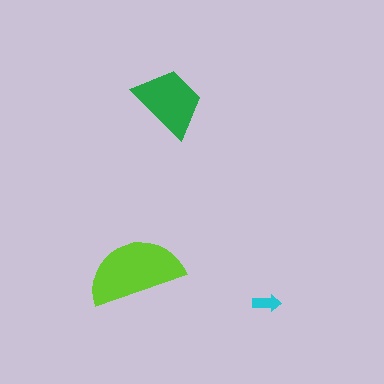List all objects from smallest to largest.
The cyan arrow, the green trapezoid, the lime semicircle.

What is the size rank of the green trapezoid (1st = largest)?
2nd.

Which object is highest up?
The green trapezoid is topmost.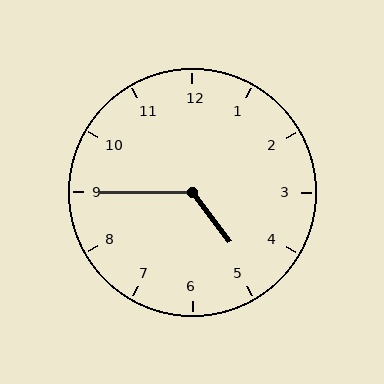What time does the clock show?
4:45.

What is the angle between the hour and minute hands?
Approximately 128 degrees.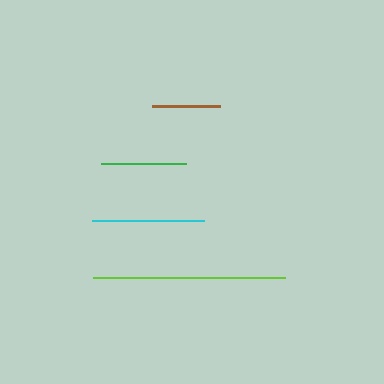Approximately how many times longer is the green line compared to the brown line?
The green line is approximately 1.2 times the length of the brown line.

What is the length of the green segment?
The green segment is approximately 85 pixels long.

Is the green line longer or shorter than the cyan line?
The cyan line is longer than the green line.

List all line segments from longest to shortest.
From longest to shortest: lime, cyan, green, brown.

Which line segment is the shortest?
The brown line is the shortest at approximately 68 pixels.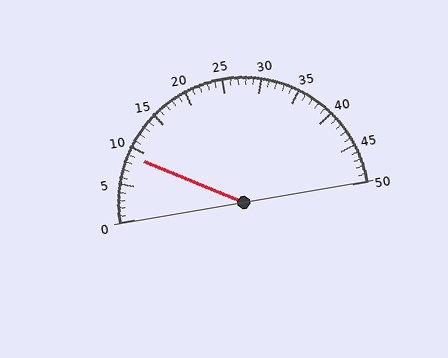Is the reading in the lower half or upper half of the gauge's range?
The reading is in the lower half of the range (0 to 50).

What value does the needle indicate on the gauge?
The needle indicates approximately 9.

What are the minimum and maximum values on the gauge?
The gauge ranges from 0 to 50.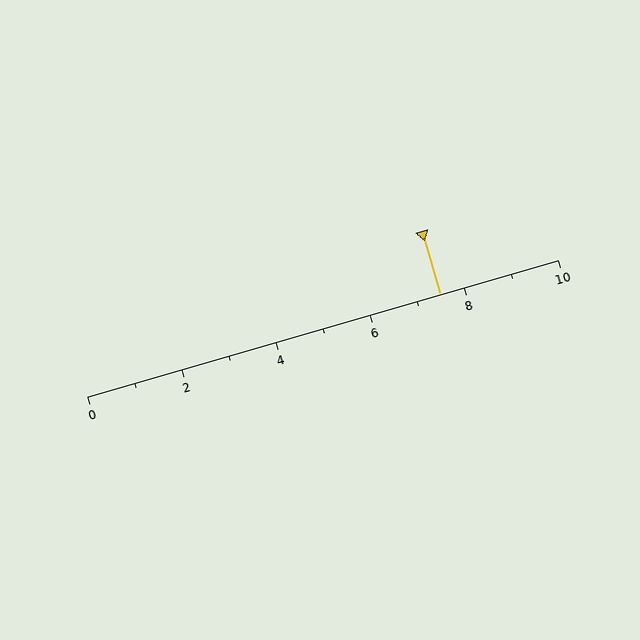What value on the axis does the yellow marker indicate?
The marker indicates approximately 7.5.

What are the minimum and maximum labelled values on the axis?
The axis runs from 0 to 10.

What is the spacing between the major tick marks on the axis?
The major ticks are spaced 2 apart.